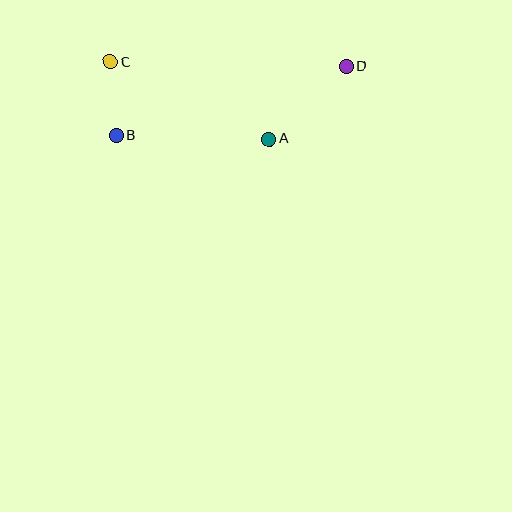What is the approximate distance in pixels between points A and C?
The distance between A and C is approximately 177 pixels.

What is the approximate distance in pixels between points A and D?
The distance between A and D is approximately 106 pixels.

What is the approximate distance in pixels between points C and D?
The distance between C and D is approximately 236 pixels.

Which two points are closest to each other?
Points B and C are closest to each other.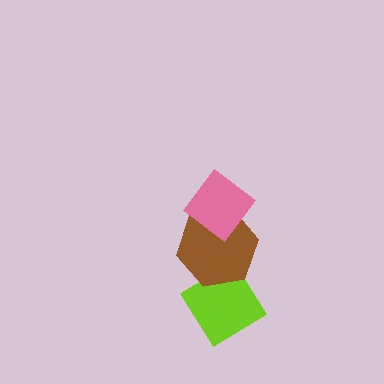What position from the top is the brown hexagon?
The brown hexagon is 2nd from the top.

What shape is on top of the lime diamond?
The brown hexagon is on top of the lime diamond.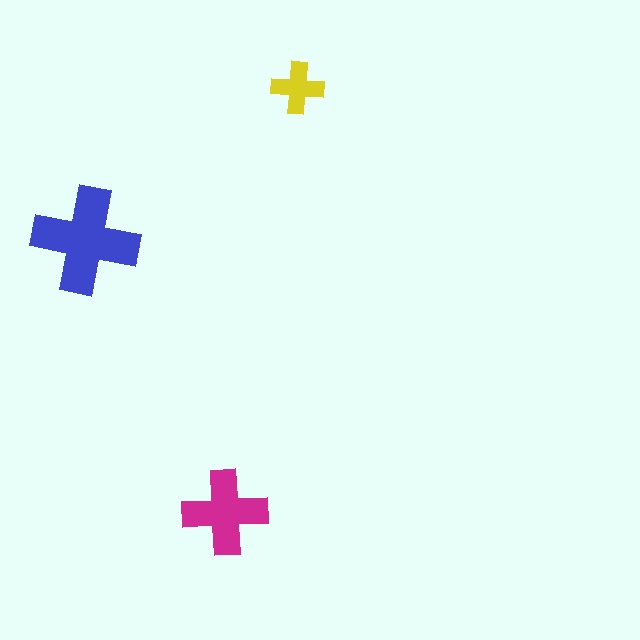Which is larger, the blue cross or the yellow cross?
The blue one.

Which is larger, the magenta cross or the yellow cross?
The magenta one.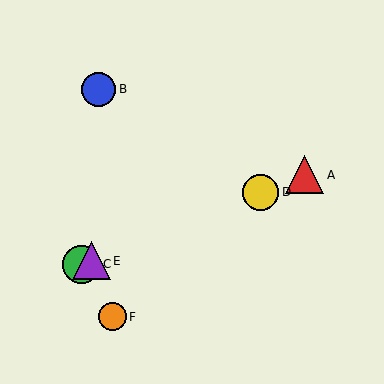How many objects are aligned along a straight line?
4 objects (A, C, D, E) are aligned along a straight line.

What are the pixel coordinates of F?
Object F is at (112, 317).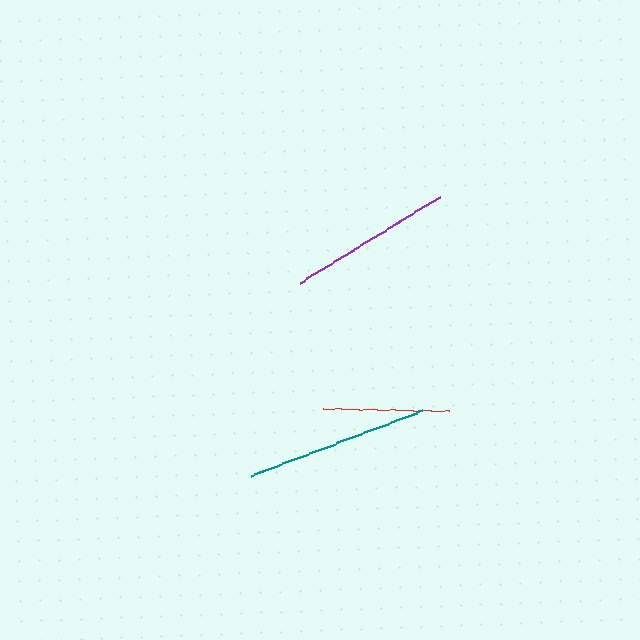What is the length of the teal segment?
The teal segment is approximately 183 pixels long.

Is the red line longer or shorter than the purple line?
The purple line is longer than the red line.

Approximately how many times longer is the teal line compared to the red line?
The teal line is approximately 1.4 times the length of the red line.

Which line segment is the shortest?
The red line is the shortest at approximately 127 pixels.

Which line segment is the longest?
The teal line is the longest at approximately 183 pixels.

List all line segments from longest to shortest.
From longest to shortest: teal, purple, red.